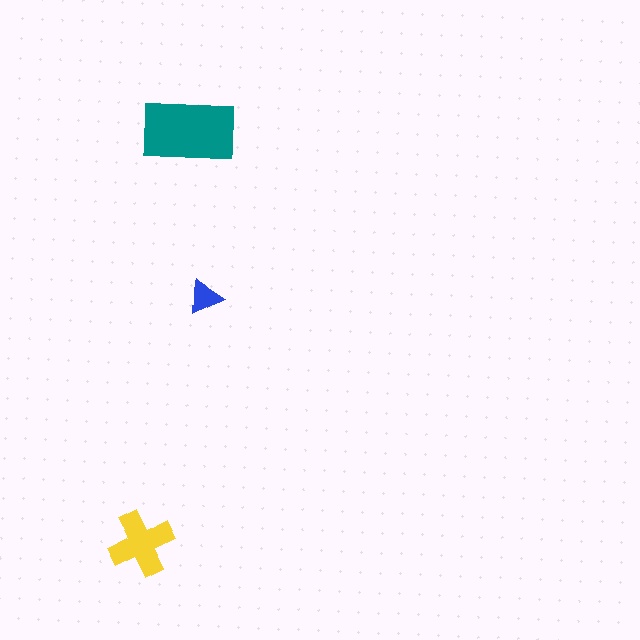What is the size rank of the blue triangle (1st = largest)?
3rd.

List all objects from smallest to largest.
The blue triangle, the yellow cross, the teal rectangle.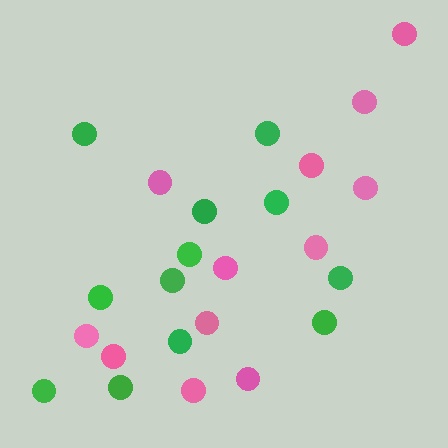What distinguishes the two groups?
There are 2 groups: one group of green circles (12) and one group of pink circles (12).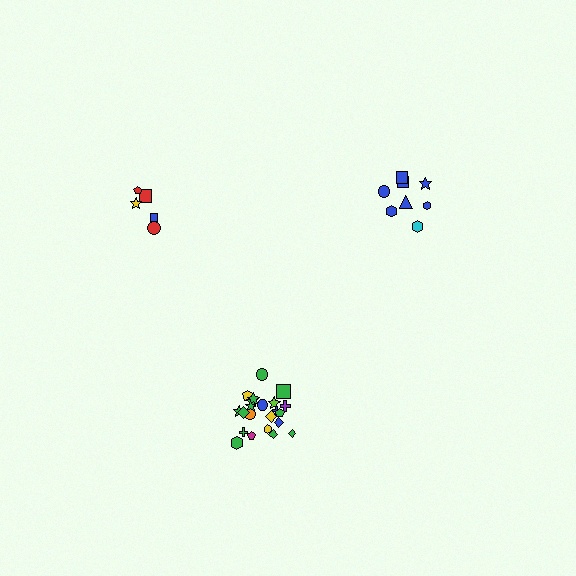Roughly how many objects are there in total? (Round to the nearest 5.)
Roughly 35 objects in total.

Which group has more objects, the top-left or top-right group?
The top-right group.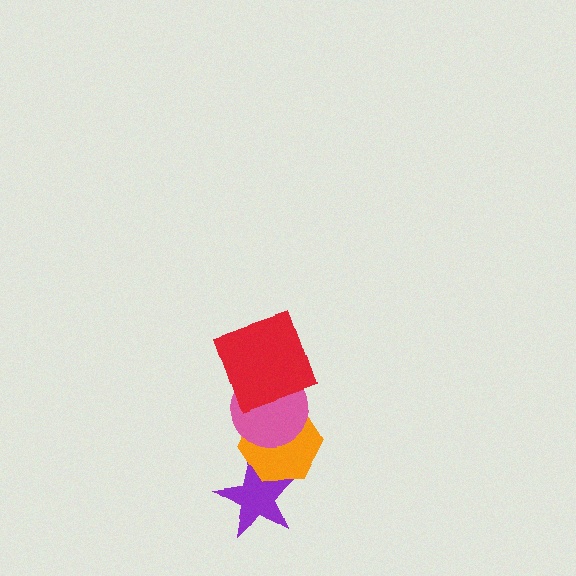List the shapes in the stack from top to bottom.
From top to bottom: the red square, the pink circle, the orange hexagon, the purple star.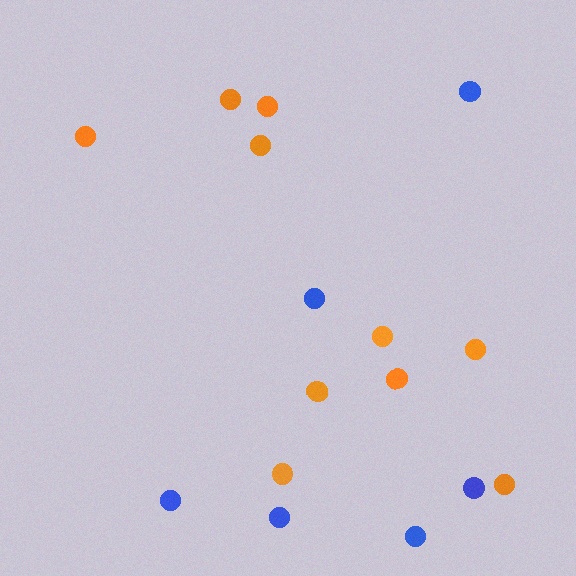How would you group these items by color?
There are 2 groups: one group of orange circles (10) and one group of blue circles (6).